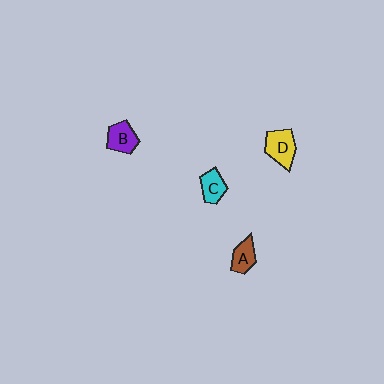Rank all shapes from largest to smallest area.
From largest to smallest: D (yellow), B (purple), C (cyan), A (brown).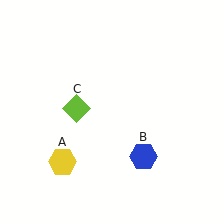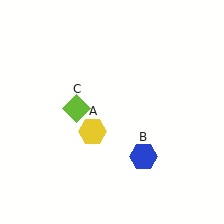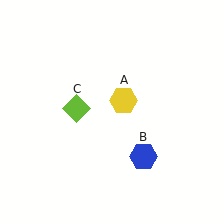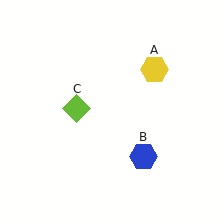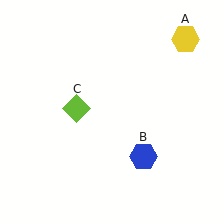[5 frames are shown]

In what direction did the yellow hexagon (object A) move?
The yellow hexagon (object A) moved up and to the right.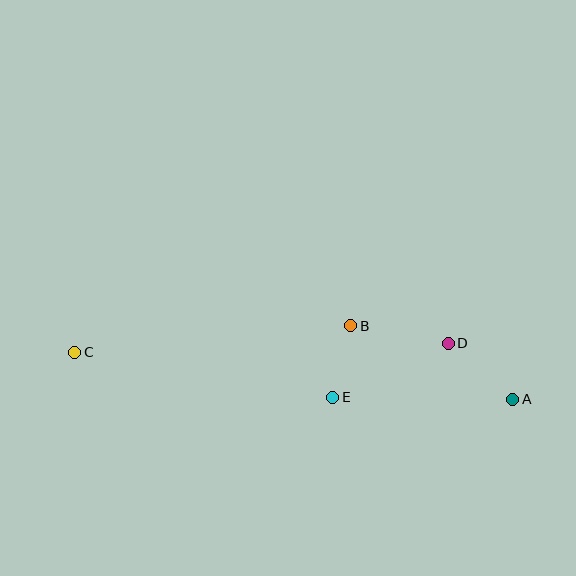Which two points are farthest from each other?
Points A and C are farthest from each other.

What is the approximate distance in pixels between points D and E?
The distance between D and E is approximately 127 pixels.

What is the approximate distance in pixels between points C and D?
The distance between C and D is approximately 374 pixels.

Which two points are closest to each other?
Points B and E are closest to each other.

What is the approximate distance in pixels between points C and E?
The distance between C and E is approximately 262 pixels.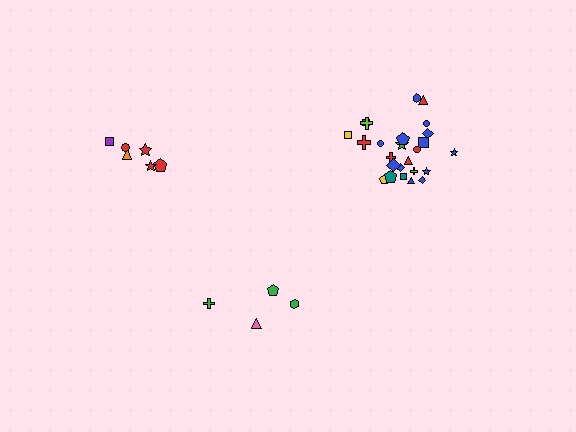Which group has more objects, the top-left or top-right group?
The top-right group.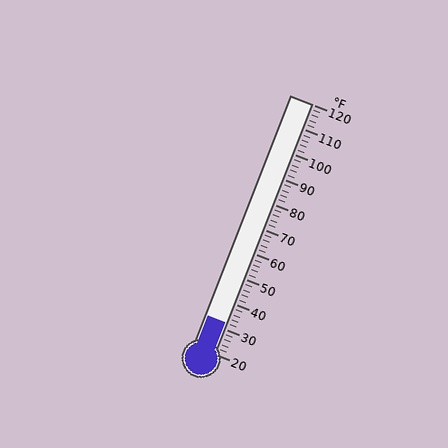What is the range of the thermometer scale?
The thermometer scale ranges from 20°F to 120°F.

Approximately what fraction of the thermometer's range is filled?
The thermometer is filled to approximately 10% of its range.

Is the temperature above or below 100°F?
The temperature is below 100°F.